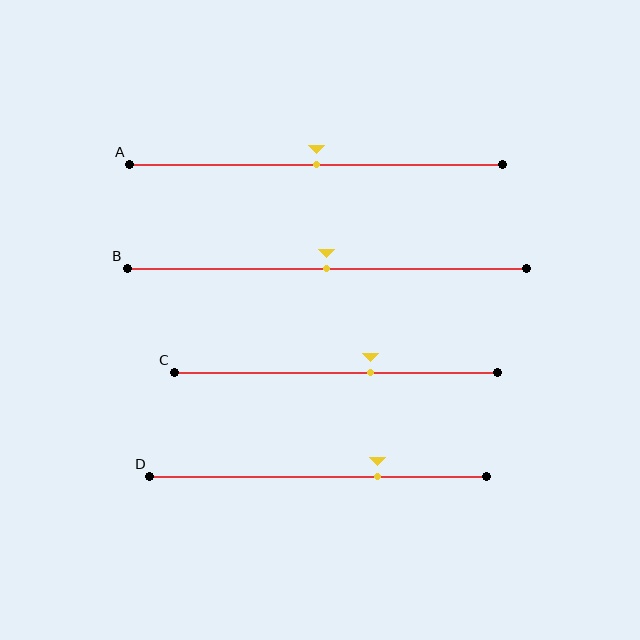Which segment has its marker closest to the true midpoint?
Segment A has its marker closest to the true midpoint.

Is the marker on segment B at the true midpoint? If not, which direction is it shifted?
Yes, the marker on segment B is at the true midpoint.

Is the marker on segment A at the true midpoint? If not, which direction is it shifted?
Yes, the marker on segment A is at the true midpoint.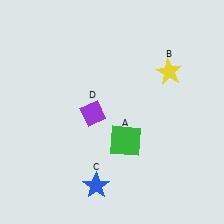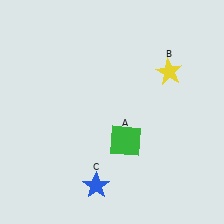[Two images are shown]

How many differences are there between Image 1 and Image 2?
There is 1 difference between the two images.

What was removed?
The purple diamond (D) was removed in Image 2.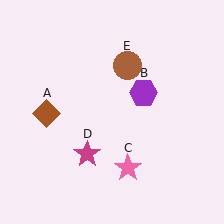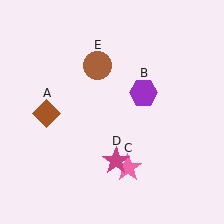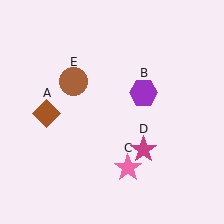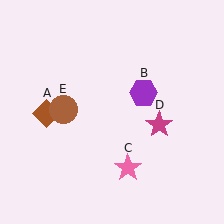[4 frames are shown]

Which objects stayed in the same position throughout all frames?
Brown diamond (object A) and purple hexagon (object B) and pink star (object C) remained stationary.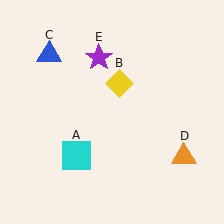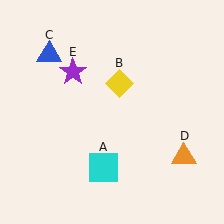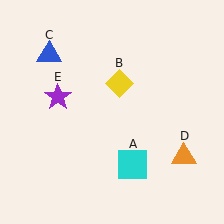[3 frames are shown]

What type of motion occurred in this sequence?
The cyan square (object A), purple star (object E) rotated counterclockwise around the center of the scene.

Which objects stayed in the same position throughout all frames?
Yellow diamond (object B) and blue triangle (object C) and orange triangle (object D) remained stationary.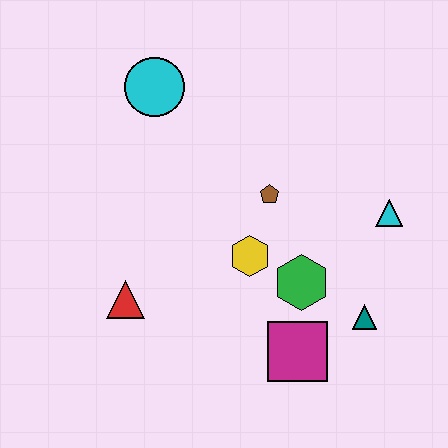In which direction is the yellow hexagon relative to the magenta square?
The yellow hexagon is above the magenta square.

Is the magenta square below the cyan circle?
Yes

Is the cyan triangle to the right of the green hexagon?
Yes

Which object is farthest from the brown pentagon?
The red triangle is farthest from the brown pentagon.